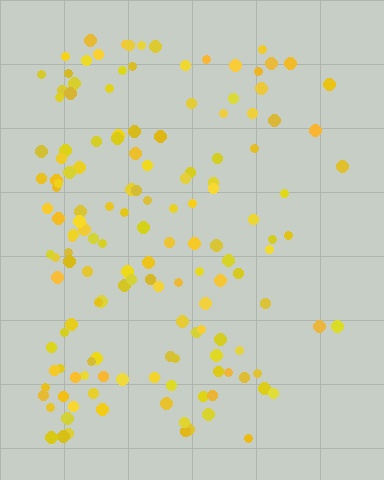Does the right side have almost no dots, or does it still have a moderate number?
Still a moderate number, just noticeably fewer than the left.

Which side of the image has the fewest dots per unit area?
The right.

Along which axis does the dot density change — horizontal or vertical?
Horizontal.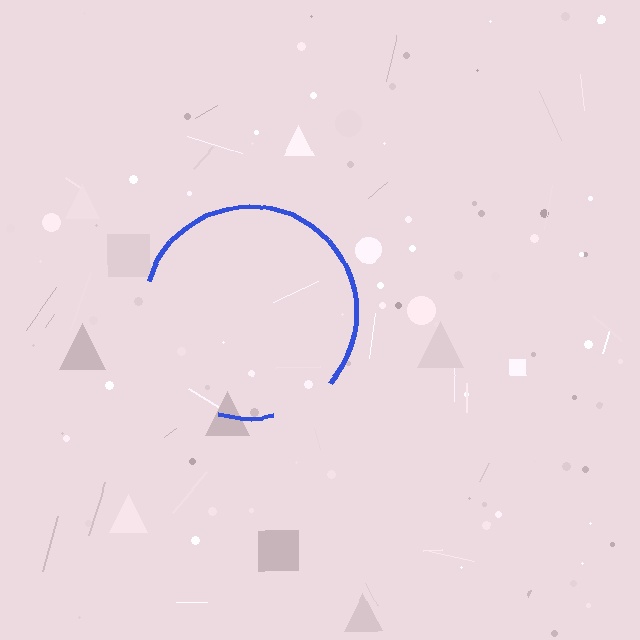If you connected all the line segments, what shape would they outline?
They would outline a circle.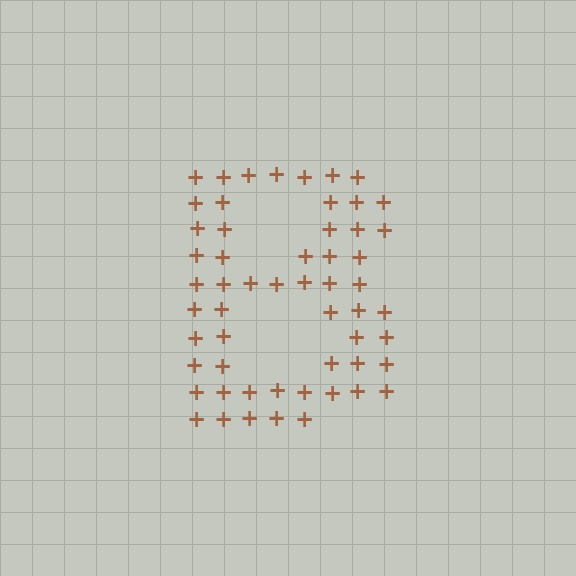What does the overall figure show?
The overall figure shows the letter B.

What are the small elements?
The small elements are plus signs.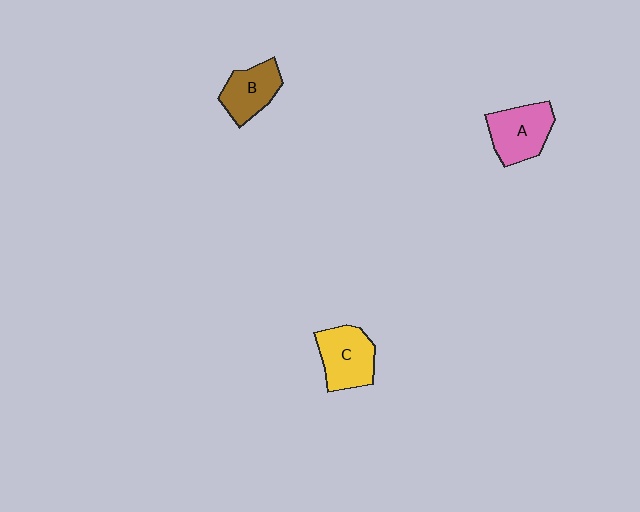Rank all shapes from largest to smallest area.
From largest to smallest: A (pink), C (yellow), B (brown).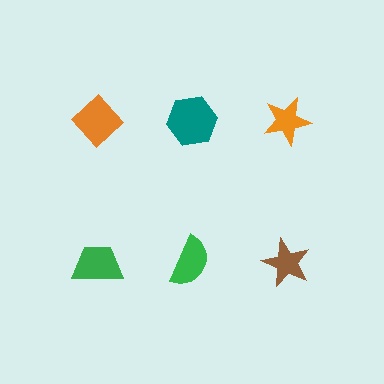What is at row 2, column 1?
A green trapezoid.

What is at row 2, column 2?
A green semicircle.